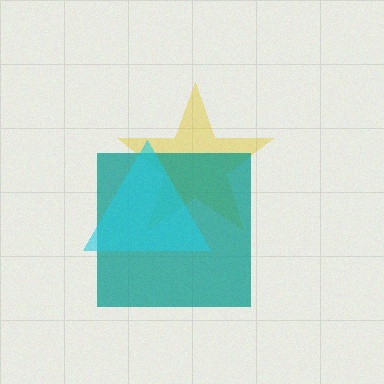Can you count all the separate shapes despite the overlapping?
Yes, there are 3 separate shapes.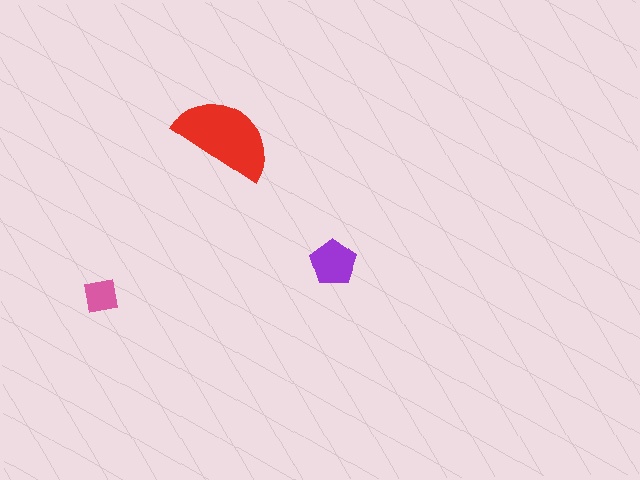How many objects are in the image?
There are 3 objects in the image.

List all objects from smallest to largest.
The pink square, the purple pentagon, the red semicircle.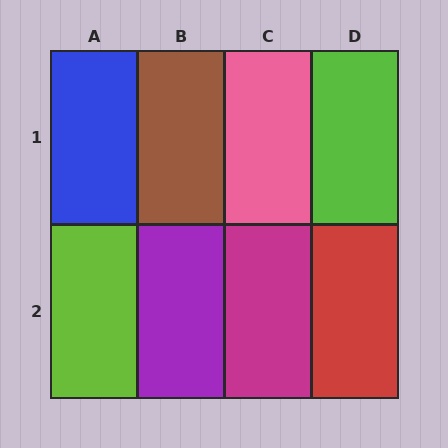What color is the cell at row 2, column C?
Magenta.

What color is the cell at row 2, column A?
Lime.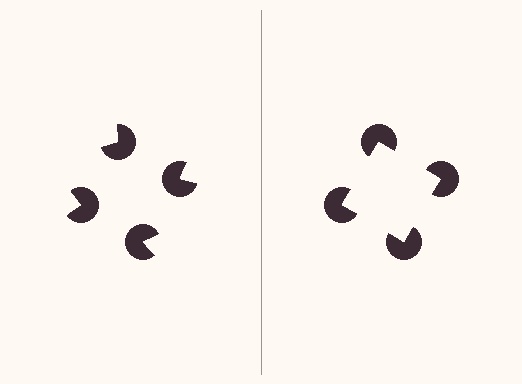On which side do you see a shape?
An illusory square appears on the right side. On the left side the wedge cuts are rotated, so no coherent shape forms.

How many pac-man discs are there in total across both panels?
8 — 4 on each side.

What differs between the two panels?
The pac-man discs are positioned identically on both sides; only the wedge orientations differ. On the right they align to a square; on the left they are misaligned.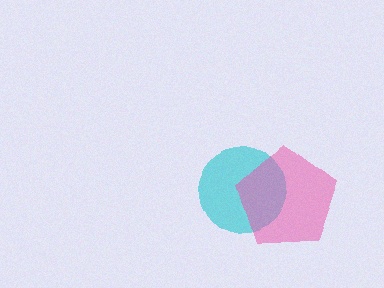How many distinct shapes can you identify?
There are 2 distinct shapes: a cyan circle, a pink pentagon.